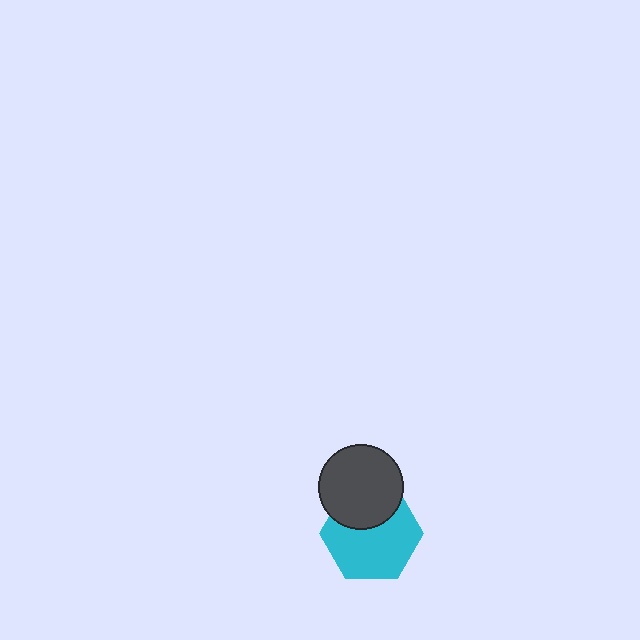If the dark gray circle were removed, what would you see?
You would see the complete cyan hexagon.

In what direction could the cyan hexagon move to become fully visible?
The cyan hexagon could move down. That would shift it out from behind the dark gray circle entirely.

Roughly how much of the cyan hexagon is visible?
Most of it is visible (roughly 67%).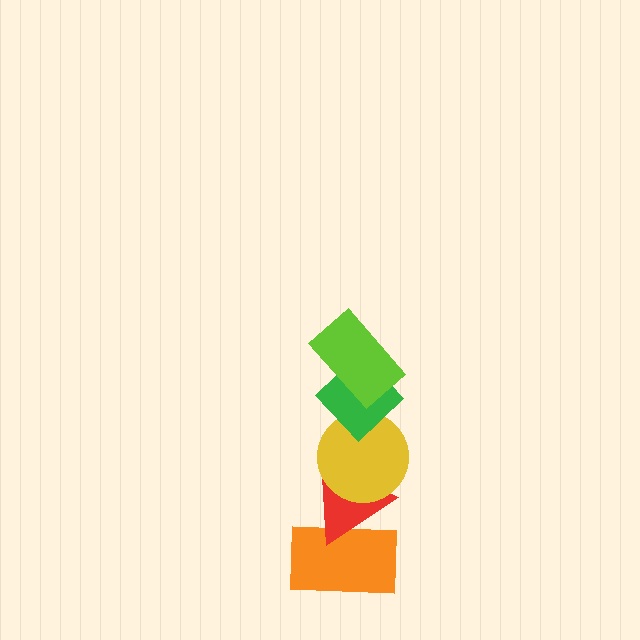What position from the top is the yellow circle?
The yellow circle is 3rd from the top.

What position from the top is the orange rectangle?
The orange rectangle is 5th from the top.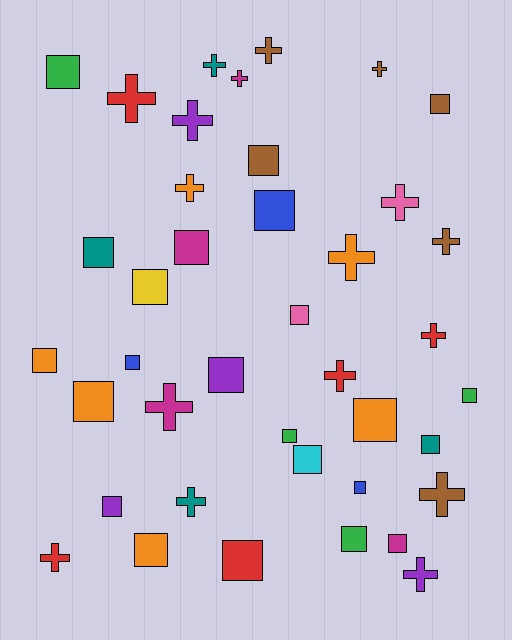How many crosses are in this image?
There are 17 crosses.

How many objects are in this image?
There are 40 objects.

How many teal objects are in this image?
There are 4 teal objects.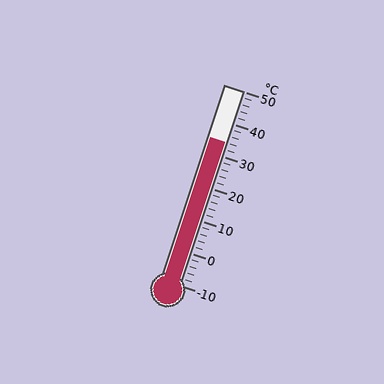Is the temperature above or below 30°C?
The temperature is above 30°C.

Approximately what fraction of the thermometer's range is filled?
The thermometer is filled to approximately 75% of its range.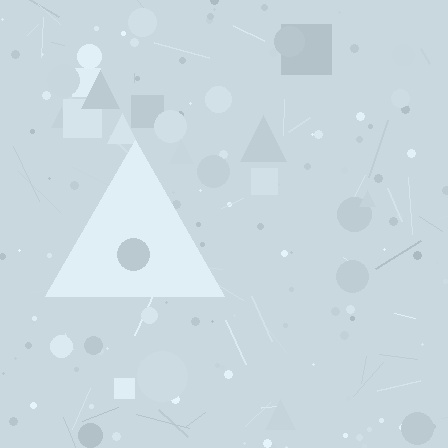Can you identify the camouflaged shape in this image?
The camouflaged shape is a triangle.